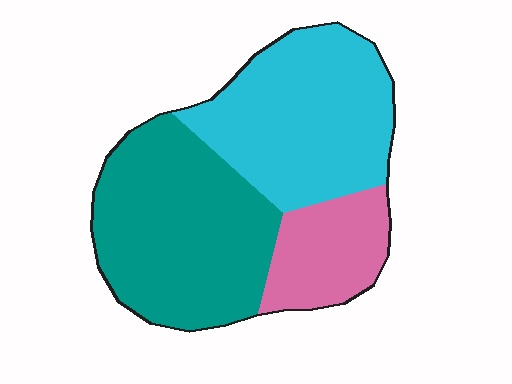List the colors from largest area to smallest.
From largest to smallest: teal, cyan, pink.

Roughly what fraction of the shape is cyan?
Cyan takes up about two fifths (2/5) of the shape.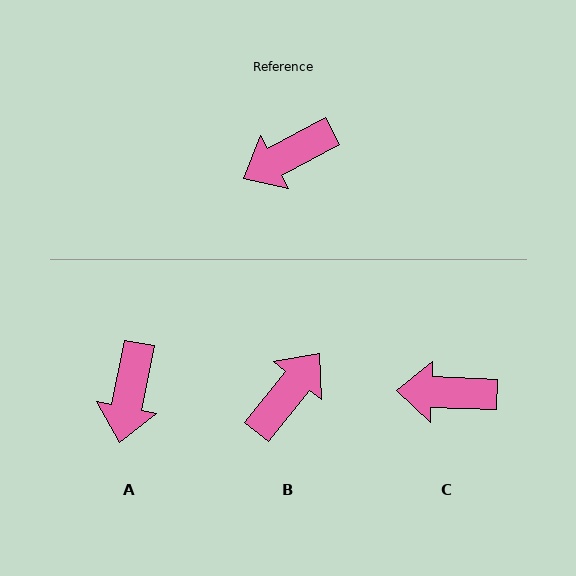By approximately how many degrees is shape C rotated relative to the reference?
Approximately 30 degrees clockwise.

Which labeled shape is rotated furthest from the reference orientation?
B, about 157 degrees away.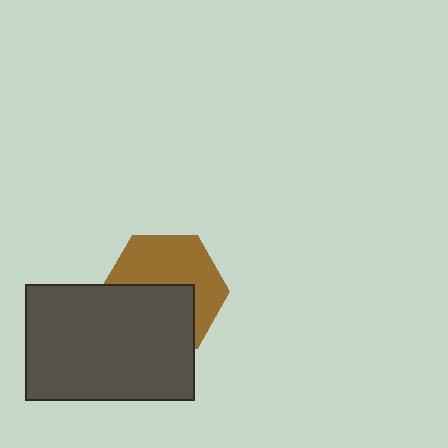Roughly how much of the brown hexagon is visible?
About half of it is visible (roughly 52%).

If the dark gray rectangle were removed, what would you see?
You would see the complete brown hexagon.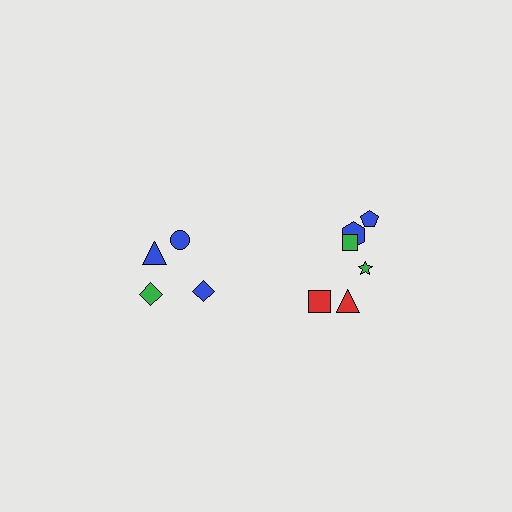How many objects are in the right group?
There are 6 objects.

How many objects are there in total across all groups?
There are 10 objects.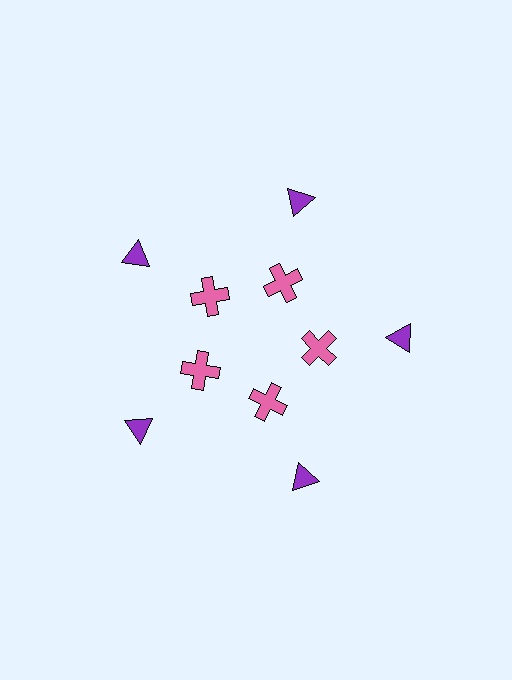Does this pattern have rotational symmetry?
Yes, this pattern has 5-fold rotational symmetry. It looks the same after rotating 72 degrees around the center.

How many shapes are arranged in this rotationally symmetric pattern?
There are 10 shapes, arranged in 5 groups of 2.